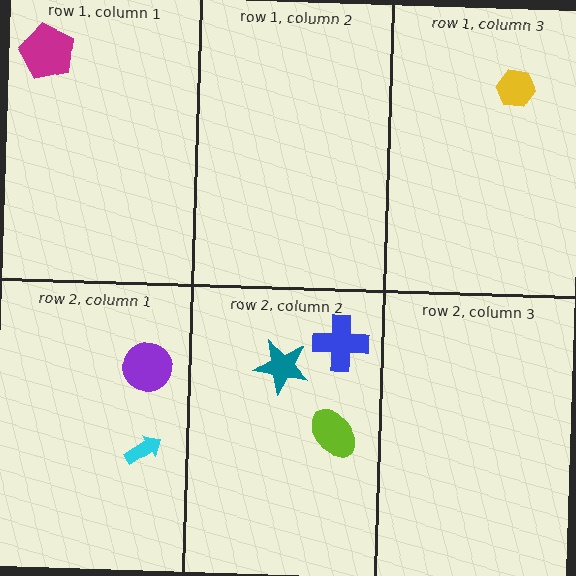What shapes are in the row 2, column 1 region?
The cyan arrow, the purple circle.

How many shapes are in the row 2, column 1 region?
2.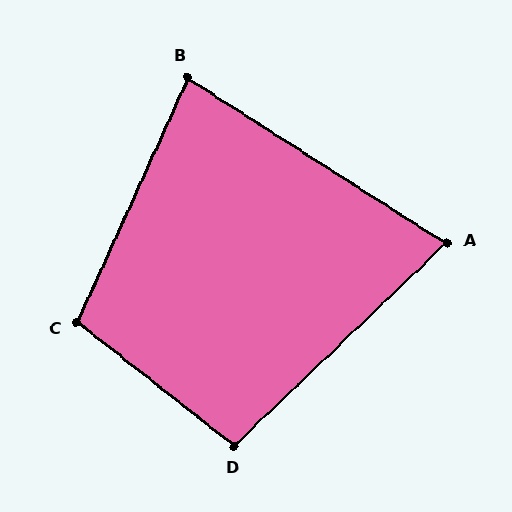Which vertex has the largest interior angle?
C, at approximately 104 degrees.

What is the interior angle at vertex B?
Approximately 82 degrees (acute).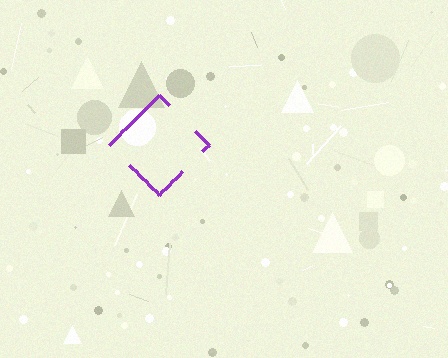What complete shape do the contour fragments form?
The contour fragments form a diamond.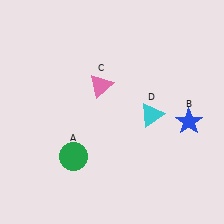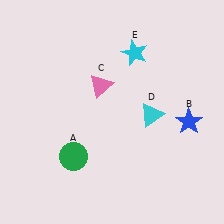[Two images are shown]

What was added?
A cyan star (E) was added in Image 2.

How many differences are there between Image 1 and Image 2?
There is 1 difference between the two images.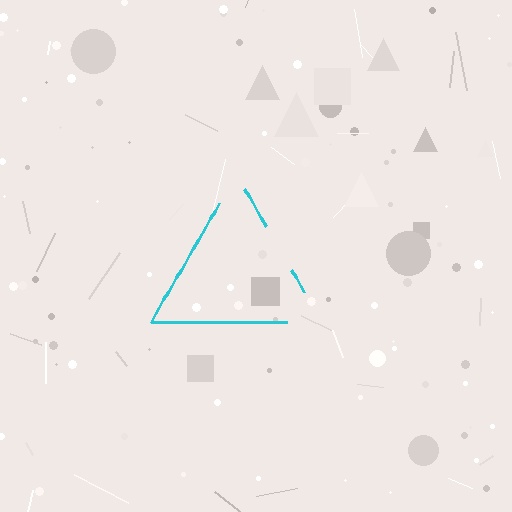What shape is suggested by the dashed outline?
The dashed outline suggests a triangle.